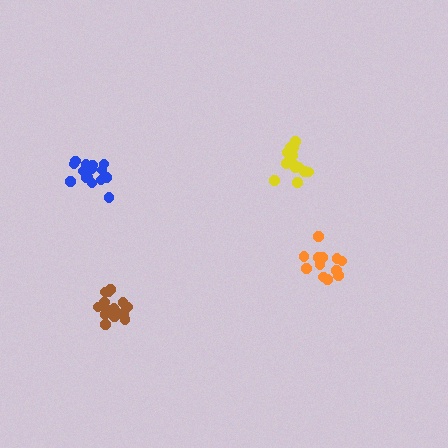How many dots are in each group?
Group 1: 17 dots, Group 2: 15 dots, Group 3: 14 dots, Group 4: 13 dots (59 total).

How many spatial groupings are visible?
There are 4 spatial groupings.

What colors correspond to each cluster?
The clusters are colored: blue, brown, yellow, orange.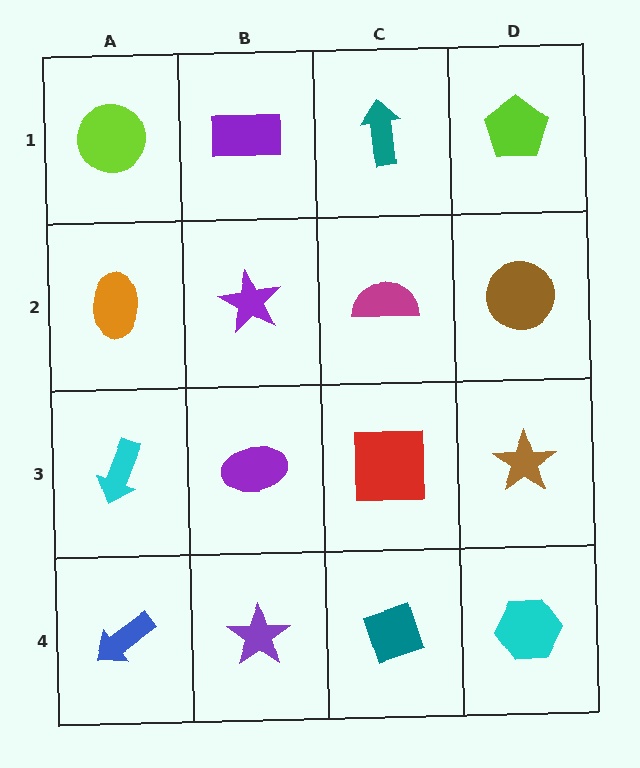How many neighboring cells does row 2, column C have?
4.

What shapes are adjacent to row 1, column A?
An orange ellipse (row 2, column A), a purple rectangle (row 1, column B).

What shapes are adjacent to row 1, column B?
A purple star (row 2, column B), a lime circle (row 1, column A), a teal arrow (row 1, column C).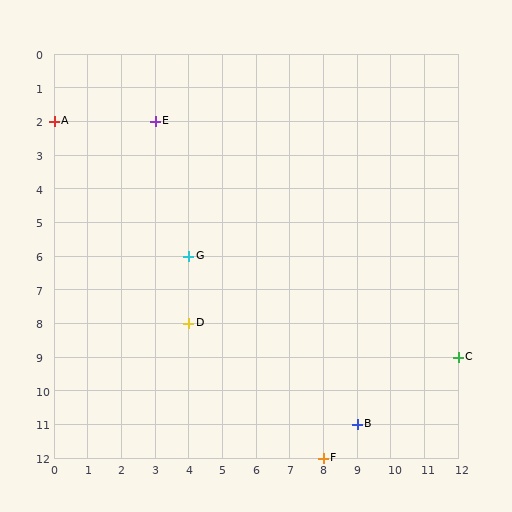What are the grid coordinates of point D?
Point D is at grid coordinates (4, 8).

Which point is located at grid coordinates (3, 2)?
Point E is at (3, 2).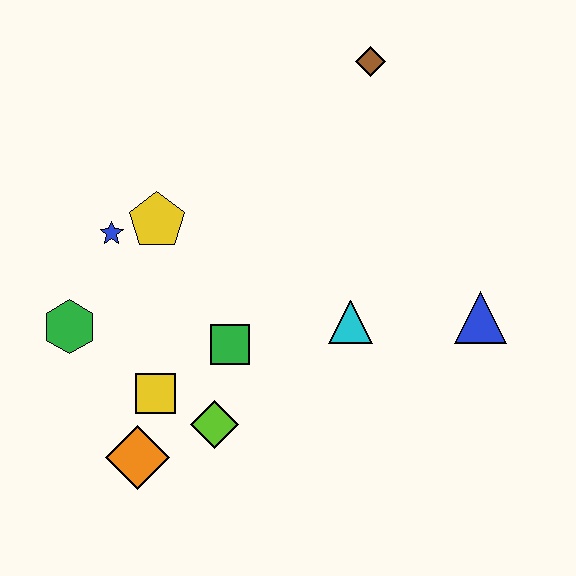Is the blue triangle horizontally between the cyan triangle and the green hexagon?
No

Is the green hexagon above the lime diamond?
Yes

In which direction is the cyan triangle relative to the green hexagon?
The cyan triangle is to the right of the green hexagon.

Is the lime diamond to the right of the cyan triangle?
No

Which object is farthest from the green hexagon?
The blue triangle is farthest from the green hexagon.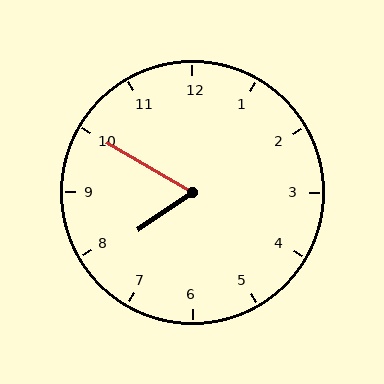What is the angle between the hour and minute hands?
Approximately 65 degrees.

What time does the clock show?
7:50.